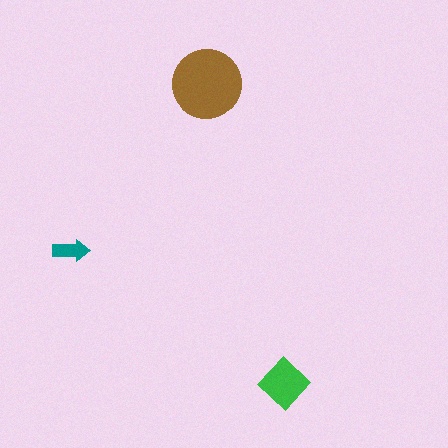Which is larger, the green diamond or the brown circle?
The brown circle.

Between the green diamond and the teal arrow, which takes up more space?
The green diamond.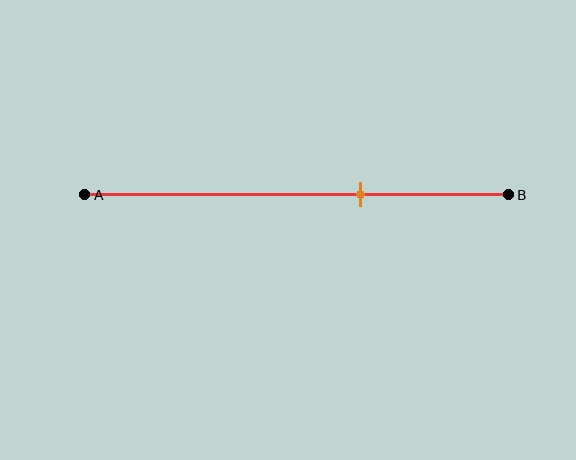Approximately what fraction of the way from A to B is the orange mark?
The orange mark is approximately 65% of the way from A to B.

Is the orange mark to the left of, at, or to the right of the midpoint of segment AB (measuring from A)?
The orange mark is to the right of the midpoint of segment AB.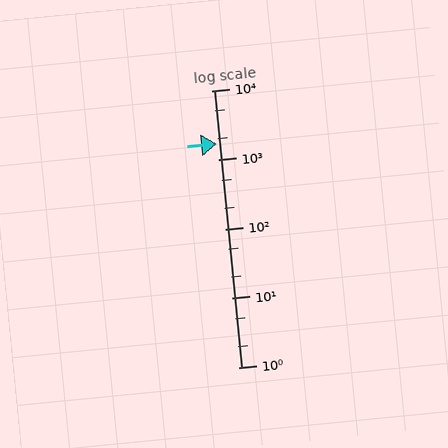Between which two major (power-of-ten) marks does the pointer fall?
The pointer is between 1000 and 10000.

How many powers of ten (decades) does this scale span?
The scale spans 4 decades, from 1 to 10000.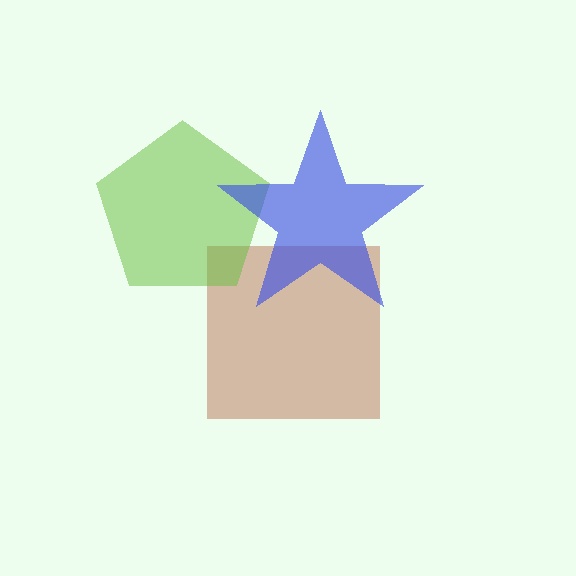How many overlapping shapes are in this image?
There are 3 overlapping shapes in the image.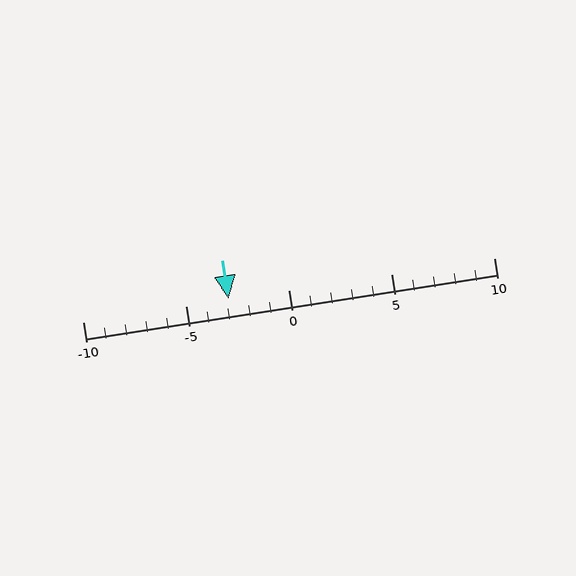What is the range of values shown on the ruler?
The ruler shows values from -10 to 10.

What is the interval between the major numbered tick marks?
The major tick marks are spaced 5 units apart.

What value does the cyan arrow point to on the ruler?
The cyan arrow points to approximately -3.